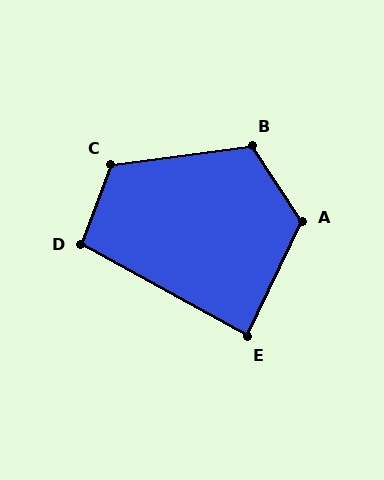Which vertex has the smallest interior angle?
E, at approximately 86 degrees.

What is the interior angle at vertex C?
Approximately 118 degrees (obtuse).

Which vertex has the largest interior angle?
A, at approximately 121 degrees.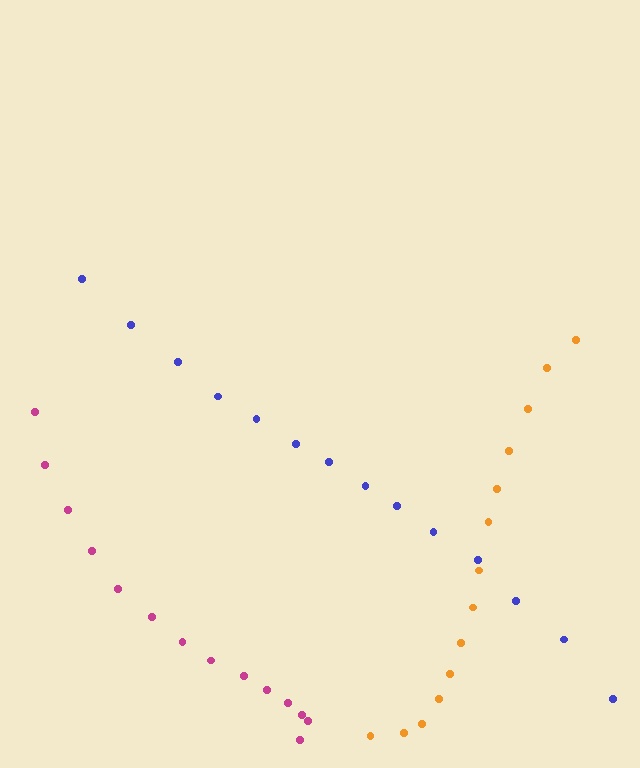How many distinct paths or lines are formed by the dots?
There are 3 distinct paths.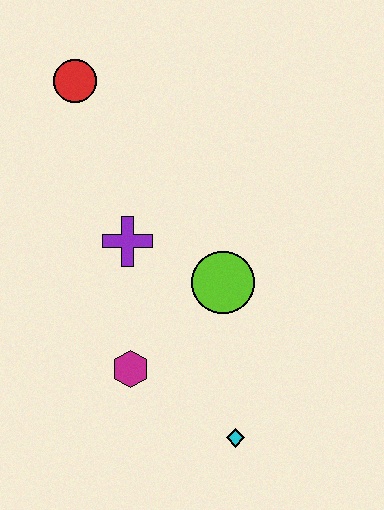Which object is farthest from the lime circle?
The red circle is farthest from the lime circle.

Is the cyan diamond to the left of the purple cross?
No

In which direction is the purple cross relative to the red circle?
The purple cross is below the red circle.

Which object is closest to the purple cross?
The lime circle is closest to the purple cross.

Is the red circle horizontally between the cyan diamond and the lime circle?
No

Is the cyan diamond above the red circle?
No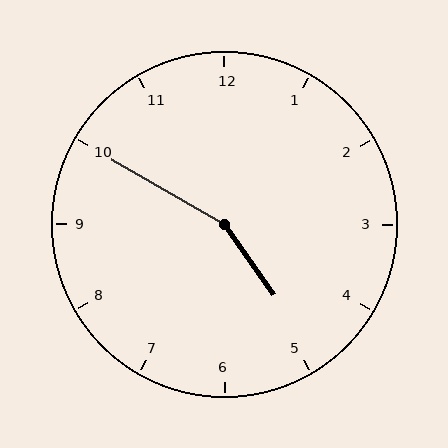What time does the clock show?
4:50.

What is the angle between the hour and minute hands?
Approximately 155 degrees.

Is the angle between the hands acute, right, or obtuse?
It is obtuse.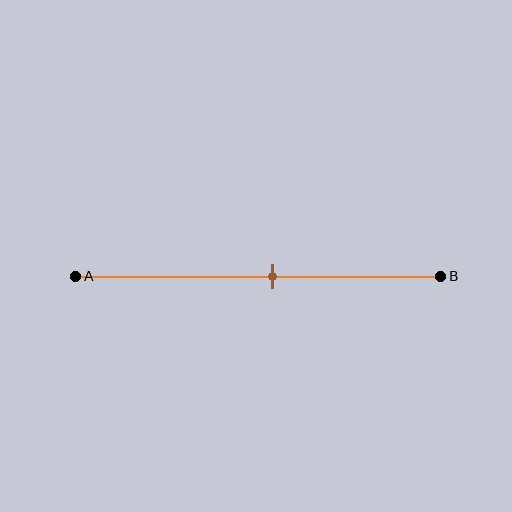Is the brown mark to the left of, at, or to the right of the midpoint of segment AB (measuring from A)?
The brown mark is to the right of the midpoint of segment AB.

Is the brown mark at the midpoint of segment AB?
No, the mark is at about 55% from A, not at the 50% midpoint.